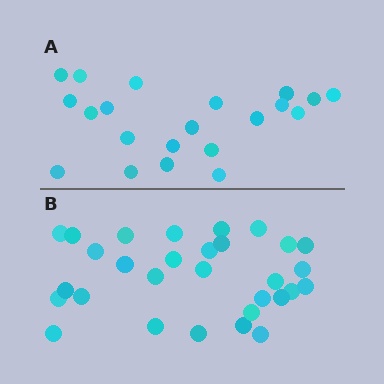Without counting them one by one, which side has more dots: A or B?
Region B (the bottom region) has more dots.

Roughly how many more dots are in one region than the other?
Region B has roughly 8 or so more dots than region A.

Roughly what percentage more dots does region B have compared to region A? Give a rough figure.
About 45% more.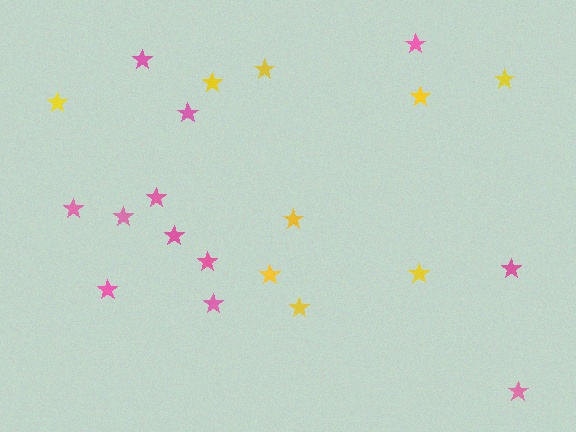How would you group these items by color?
There are 2 groups: one group of yellow stars (9) and one group of pink stars (12).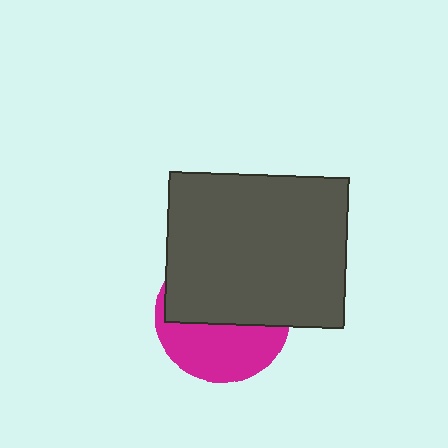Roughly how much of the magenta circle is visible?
A small part of it is visible (roughly 43%).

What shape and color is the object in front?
The object in front is a dark gray rectangle.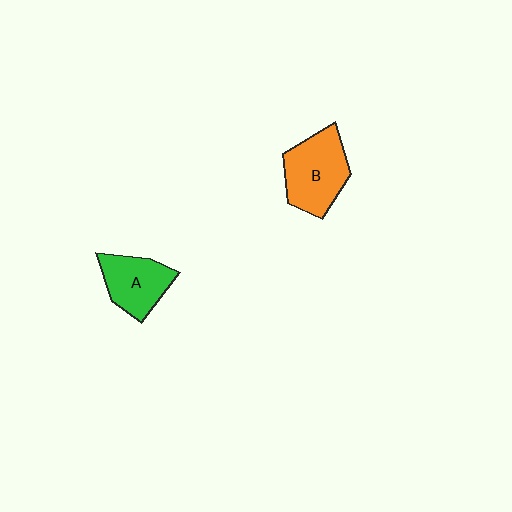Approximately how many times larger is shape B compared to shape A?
Approximately 1.3 times.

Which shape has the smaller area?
Shape A (green).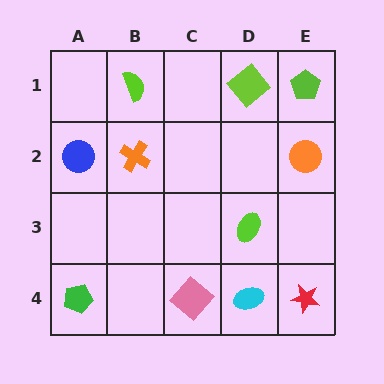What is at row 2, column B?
An orange cross.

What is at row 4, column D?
A cyan ellipse.